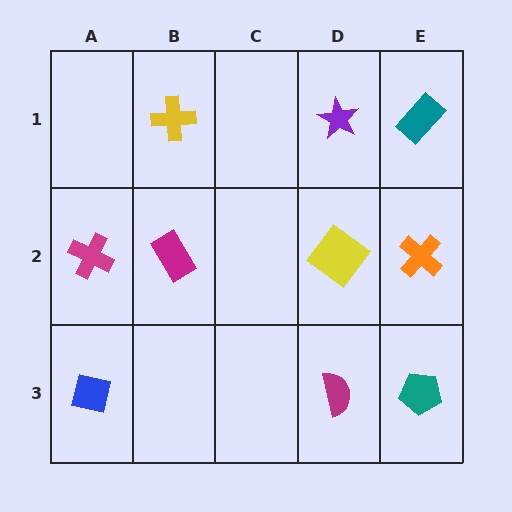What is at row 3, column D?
A magenta semicircle.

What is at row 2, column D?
A yellow diamond.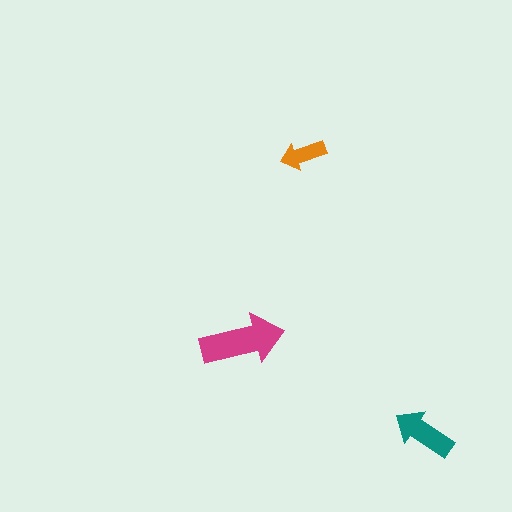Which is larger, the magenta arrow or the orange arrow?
The magenta one.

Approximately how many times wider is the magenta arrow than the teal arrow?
About 1.5 times wider.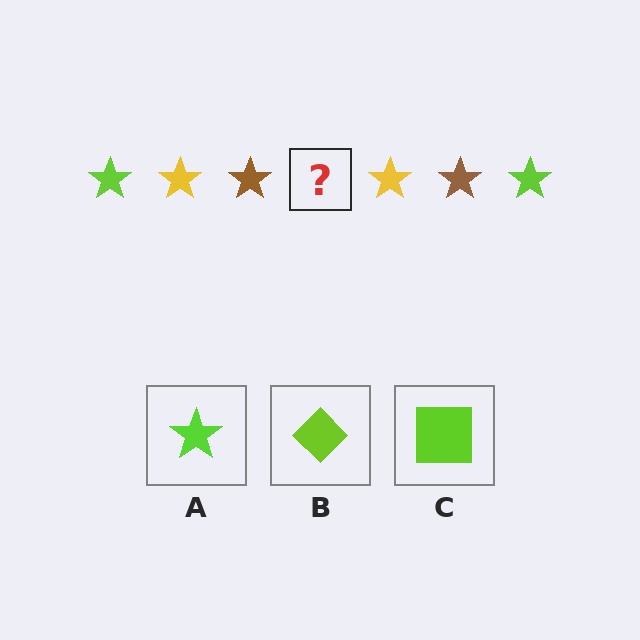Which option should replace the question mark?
Option A.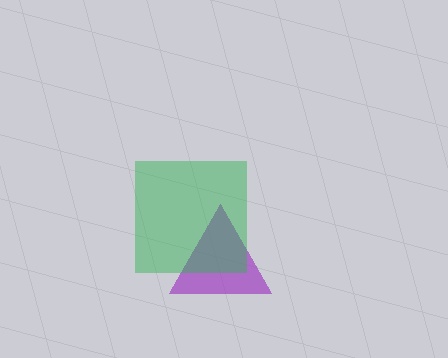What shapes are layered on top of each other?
The layered shapes are: a purple triangle, a green square.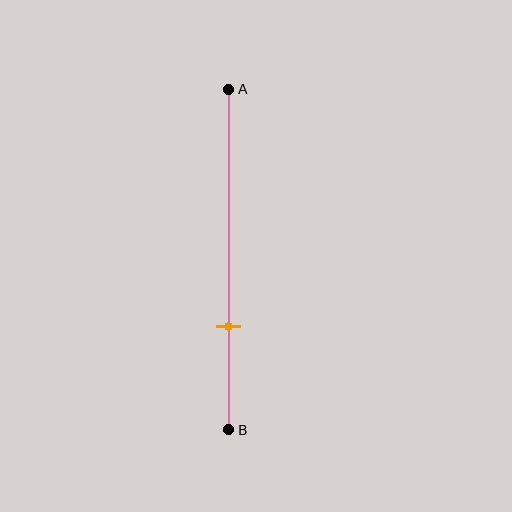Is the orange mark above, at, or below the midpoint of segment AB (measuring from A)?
The orange mark is below the midpoint of segment AB.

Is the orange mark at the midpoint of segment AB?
No, the mark is at about 70% from A, not at the 50% midpoint.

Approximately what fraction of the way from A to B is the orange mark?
The orange mark is approximately 70% of the way from A to B.